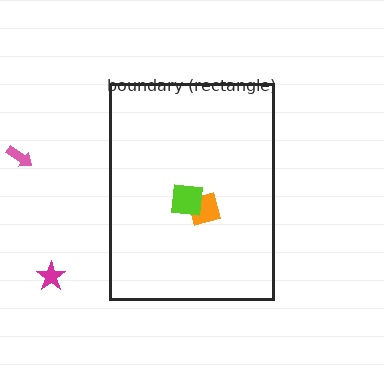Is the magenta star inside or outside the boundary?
Outside.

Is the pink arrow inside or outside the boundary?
Outside.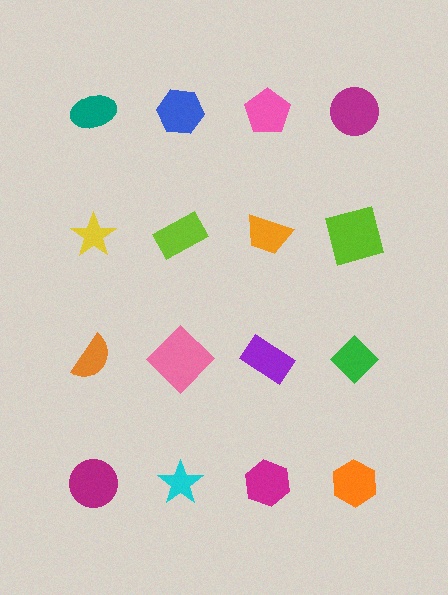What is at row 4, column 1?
A magenta circle.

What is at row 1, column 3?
A pink pentagon.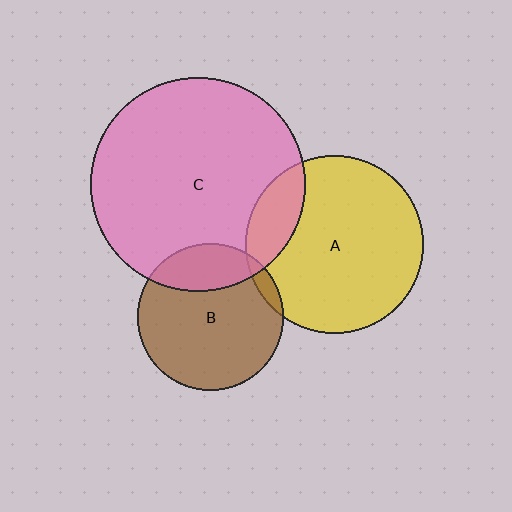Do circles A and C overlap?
Yes.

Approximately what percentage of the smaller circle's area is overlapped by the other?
Approximately 15%.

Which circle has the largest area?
Circle C (pink).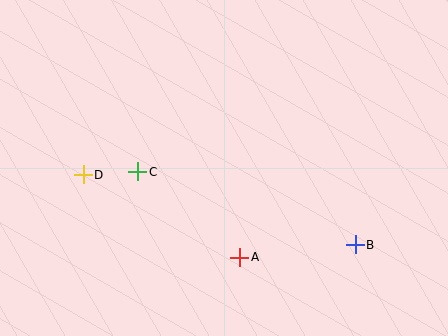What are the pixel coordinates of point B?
Point B is at (355, 245).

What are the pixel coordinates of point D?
Point D is at (83, 175).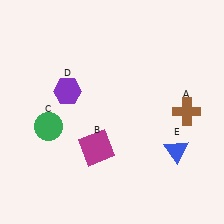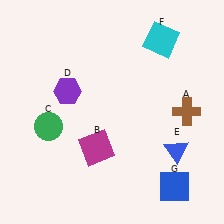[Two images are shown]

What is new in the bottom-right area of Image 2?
A blue square (G) was added in the bottom-right area of Image 2.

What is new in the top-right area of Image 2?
A cyan square (F) was added in the top-right area of Image 2.